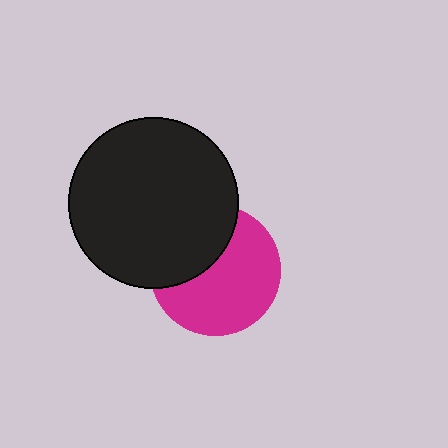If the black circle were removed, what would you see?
You would see the complete magenta circle.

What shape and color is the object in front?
The object in front is a black circle.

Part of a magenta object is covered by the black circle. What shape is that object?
It is a circle.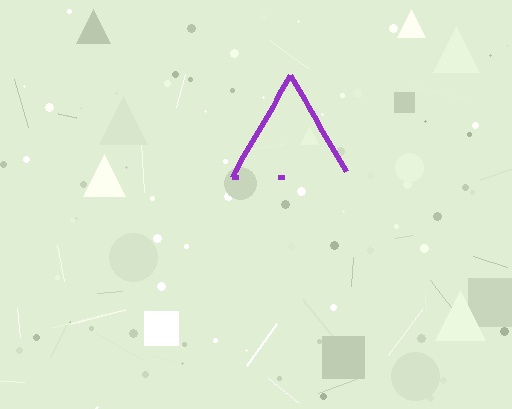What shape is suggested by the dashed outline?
The dashed outline suggests a triangle.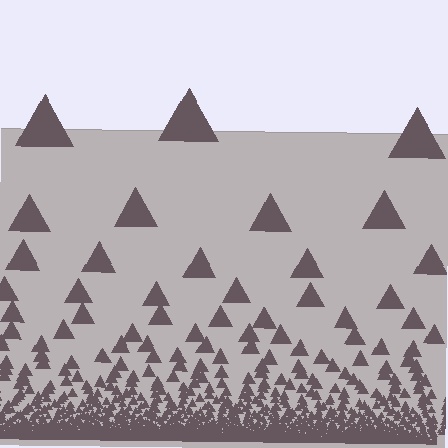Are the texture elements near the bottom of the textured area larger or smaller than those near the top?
Smaller. The gradient is inverted — elements near the bottom are smaller and denser.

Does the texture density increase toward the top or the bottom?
Density increases toward the bottom.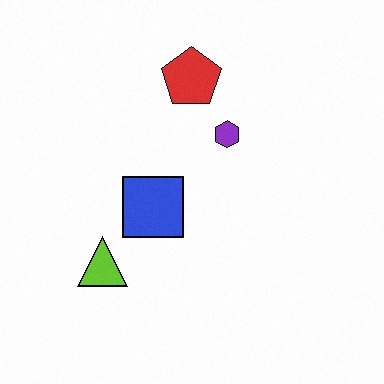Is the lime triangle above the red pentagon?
No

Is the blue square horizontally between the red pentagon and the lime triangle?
Yes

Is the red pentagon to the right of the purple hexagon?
No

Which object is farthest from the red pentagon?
The lime triangle is farthest from the red pentagon.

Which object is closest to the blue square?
The lime triangle is closest to the blue square.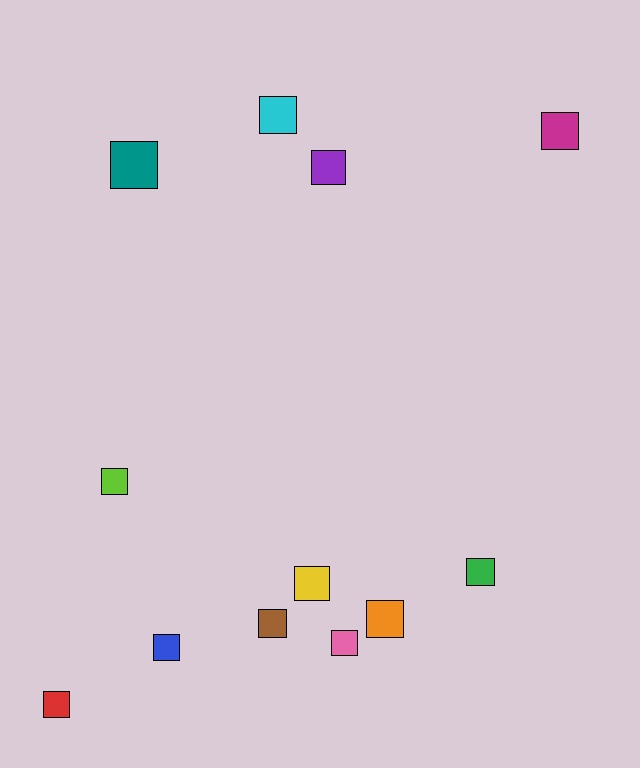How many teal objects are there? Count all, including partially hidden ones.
There is 1 teal object.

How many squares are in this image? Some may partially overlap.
There are 12 squares.